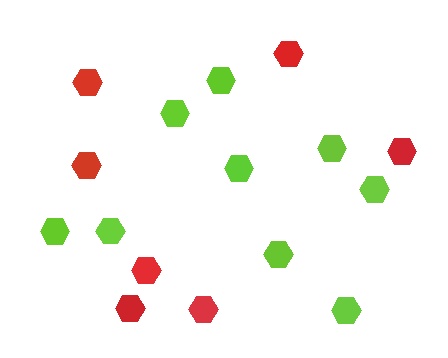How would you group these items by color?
There are 2 groups: one group of lime hexagons (9) and one group of red hexagons (7).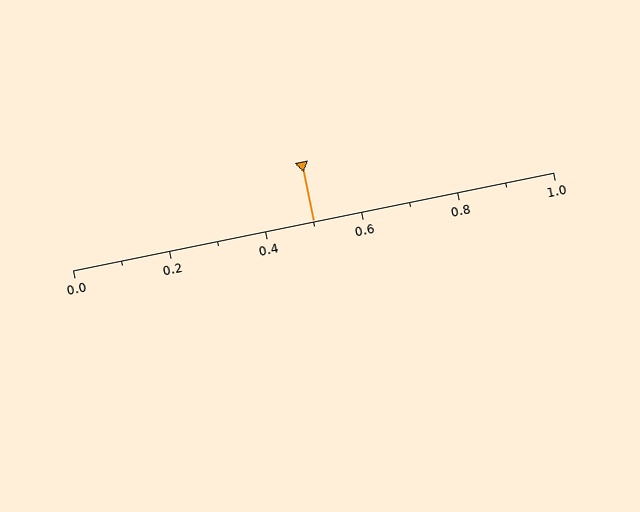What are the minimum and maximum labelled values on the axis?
The axis runs from 0.0 to 1.0.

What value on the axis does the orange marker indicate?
The marker indicates approximately 0.5.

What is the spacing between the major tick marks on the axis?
The major ticks are spaced 0.2 apart.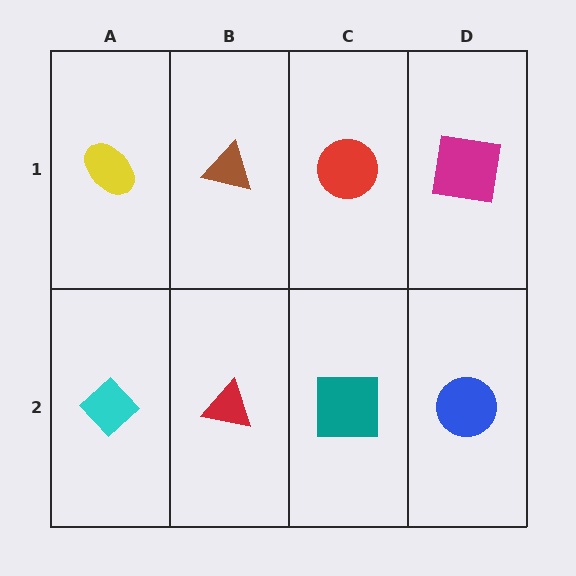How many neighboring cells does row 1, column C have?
3.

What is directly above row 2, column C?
A red circle.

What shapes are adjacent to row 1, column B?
A red triangle (row 2, column B), a yellow ellipse (row 1, column A), a red circle (row 1, column C).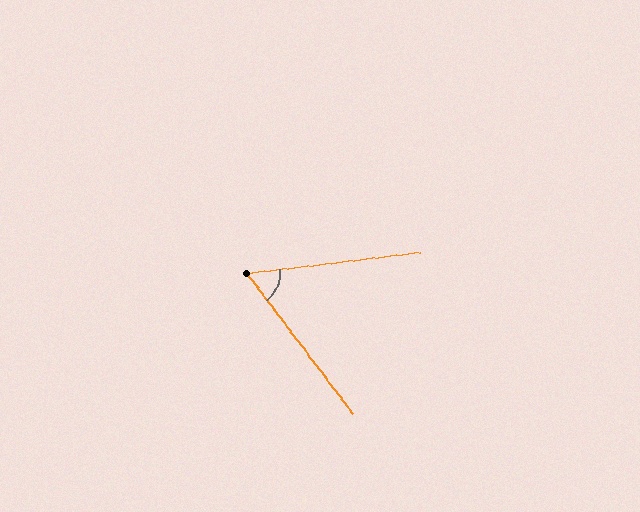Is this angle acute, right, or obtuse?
It is acute.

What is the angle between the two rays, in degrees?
Approximately 60 degrees.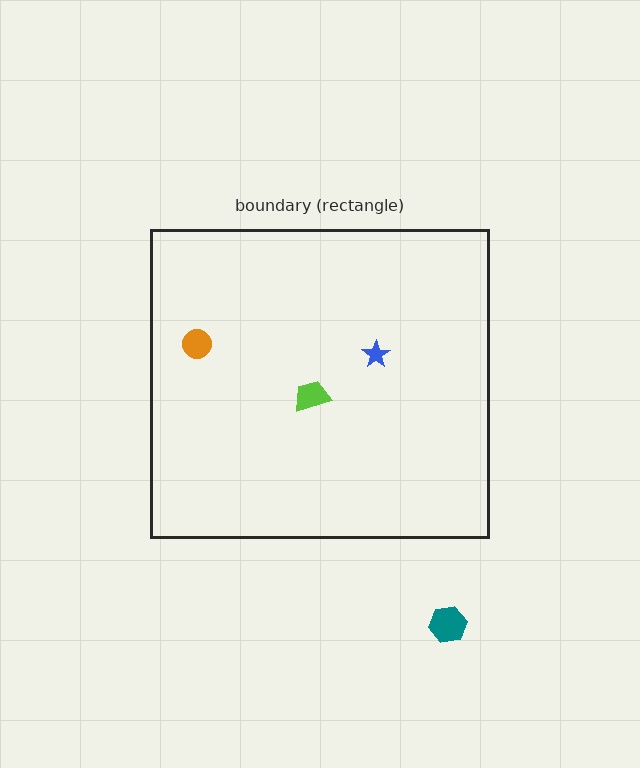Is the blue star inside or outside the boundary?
Inside.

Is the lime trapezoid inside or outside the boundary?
Inside.